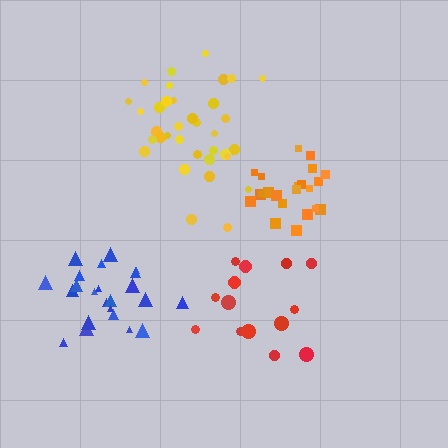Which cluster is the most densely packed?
Orange.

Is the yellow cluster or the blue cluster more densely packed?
Yellow.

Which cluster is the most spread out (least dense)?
Red.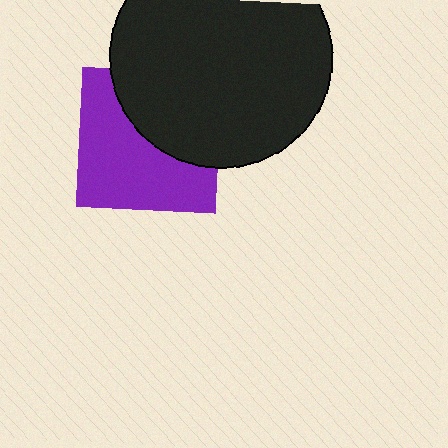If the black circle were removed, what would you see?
You would see the complete purple square.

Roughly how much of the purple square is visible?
About half of it is visible (roughly 58%).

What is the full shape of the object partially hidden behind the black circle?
The partially hidden object is a purple square.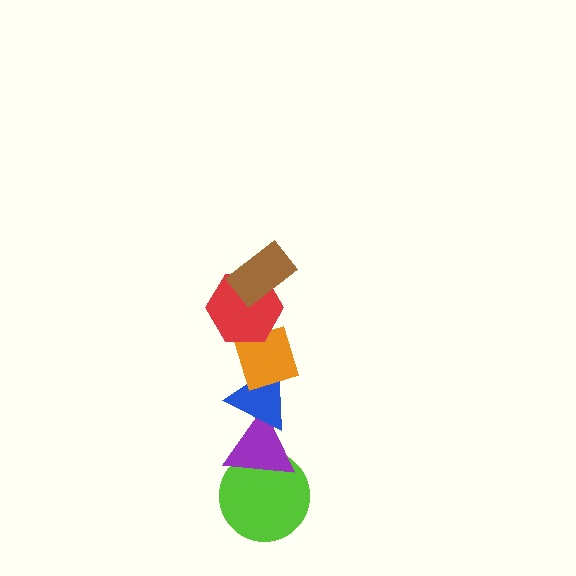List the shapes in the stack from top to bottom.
From top to bottom: the brown rectangle, the red hexagon, the orange diamond, the blue triangle, the purple triangle, the lime circle.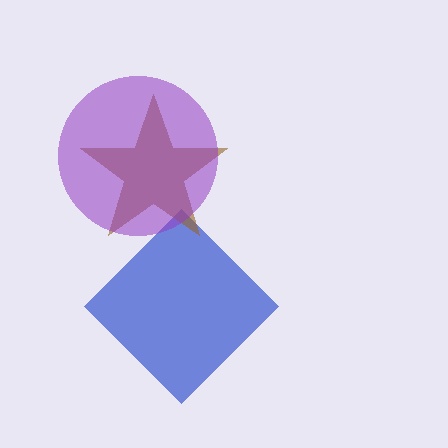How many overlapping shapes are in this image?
There are 3 overlapping shapes in the image.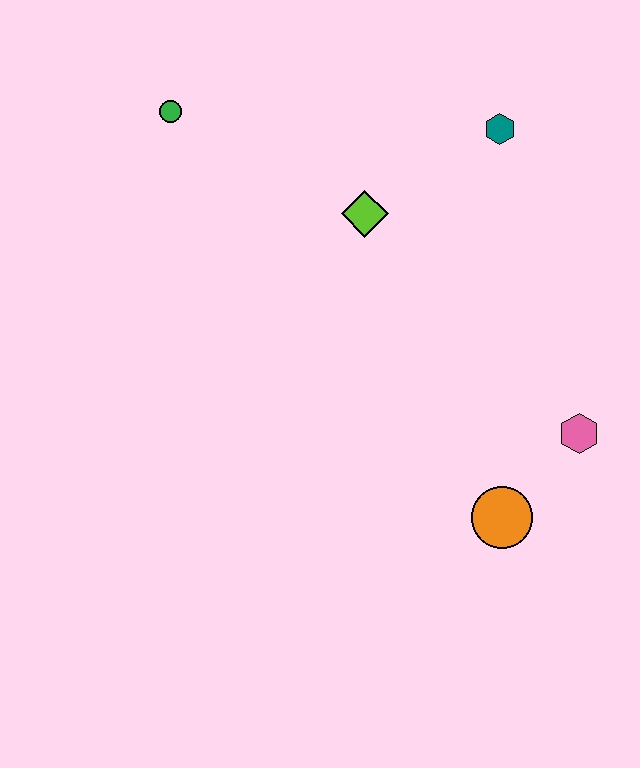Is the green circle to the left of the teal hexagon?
Yes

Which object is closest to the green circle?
The lime diamond is closest to the green circle.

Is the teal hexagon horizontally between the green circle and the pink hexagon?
Yes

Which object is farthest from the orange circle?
The green circle is farthest from the orange circle.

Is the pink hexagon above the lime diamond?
No